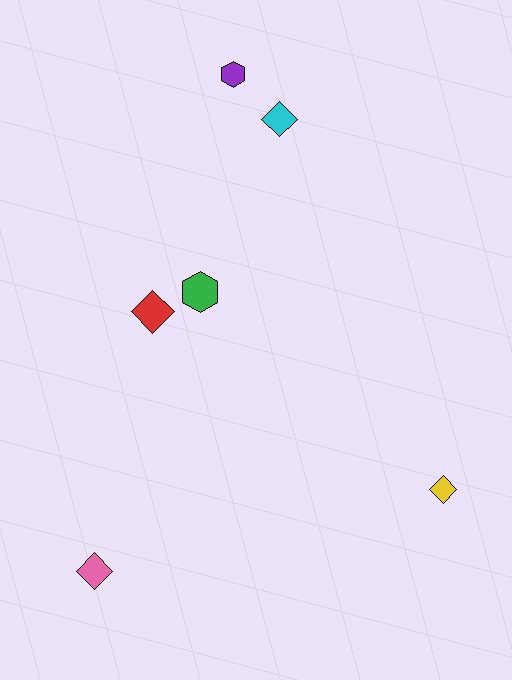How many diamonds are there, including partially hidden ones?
There are 4 diamonds.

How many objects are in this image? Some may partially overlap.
There are 6 objects.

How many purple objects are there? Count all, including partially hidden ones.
There is 1 purple object.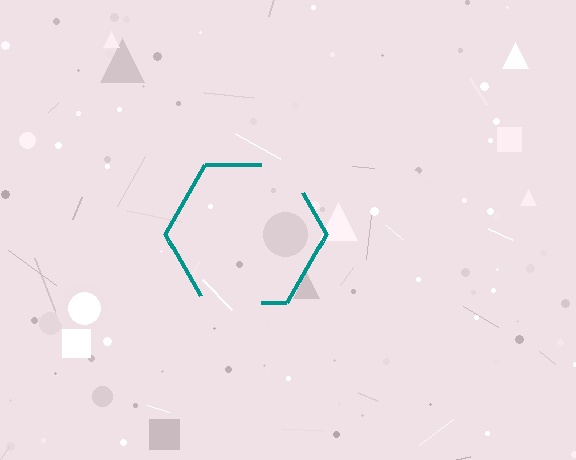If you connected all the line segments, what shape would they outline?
They would outline a hexagon.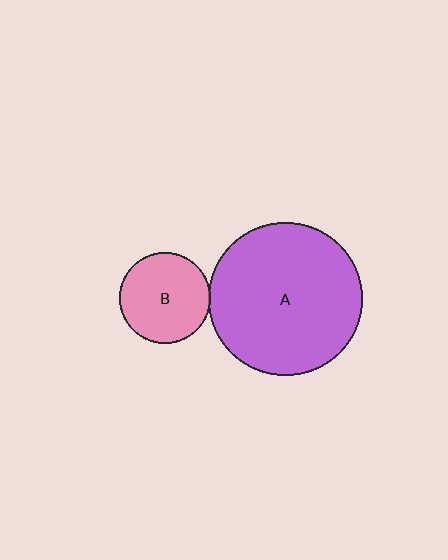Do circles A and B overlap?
Yes.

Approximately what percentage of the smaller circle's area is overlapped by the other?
Approximately 5%.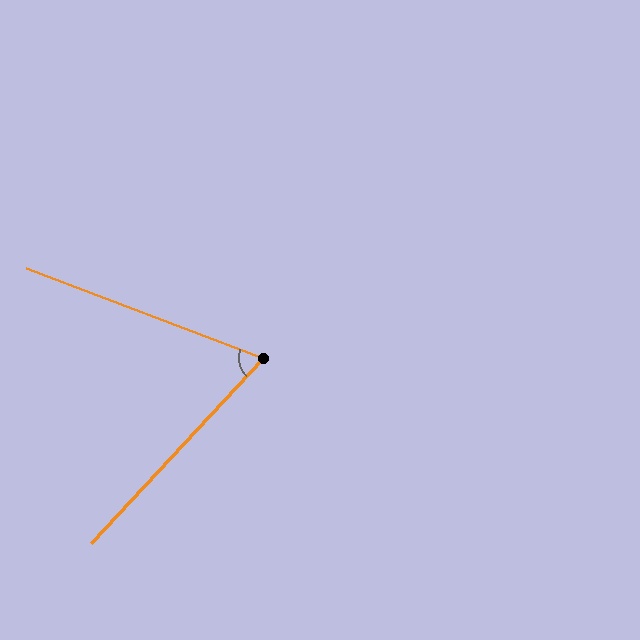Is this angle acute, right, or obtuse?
It is acute.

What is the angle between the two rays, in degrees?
Approximately 68 degrees.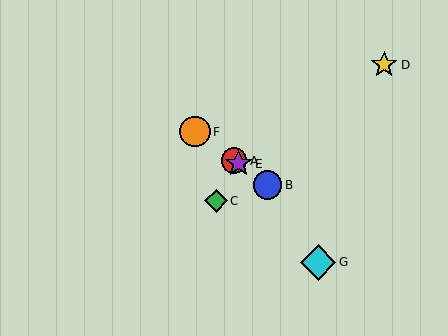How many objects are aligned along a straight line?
4 objects (A, B, E, F) are aligned along a straight line.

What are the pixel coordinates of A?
Object A is at (234, 161).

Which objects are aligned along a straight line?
Objects A, B, E, F are aligned along a straight line.